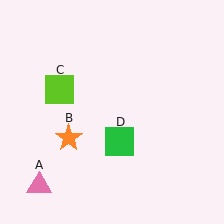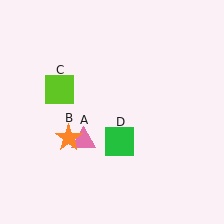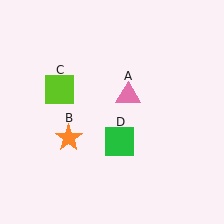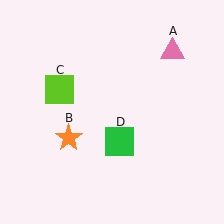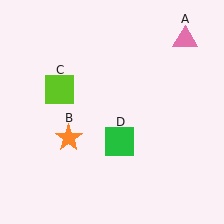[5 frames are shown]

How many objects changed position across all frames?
1 object changed position: pink triangle (object A).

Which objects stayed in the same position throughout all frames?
Orange star (object B) and lime square (object C) and green square (object D) remained stationary.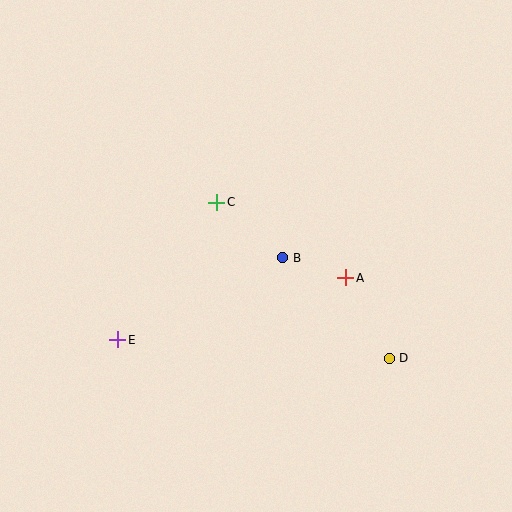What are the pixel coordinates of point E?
Point E is at (118, 340).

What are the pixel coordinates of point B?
Point B is at (283, 258).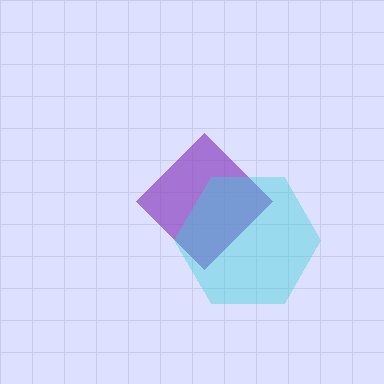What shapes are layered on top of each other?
The layered shapes are: a purple diamond, a cyan hexagon.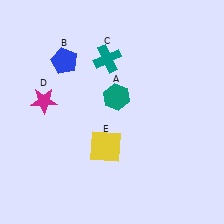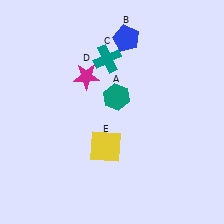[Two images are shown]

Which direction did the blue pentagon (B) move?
The blue pentagon (B) moved right.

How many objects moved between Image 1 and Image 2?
2 objects moved between the two images.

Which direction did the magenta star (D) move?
The magenta star (D) moved right.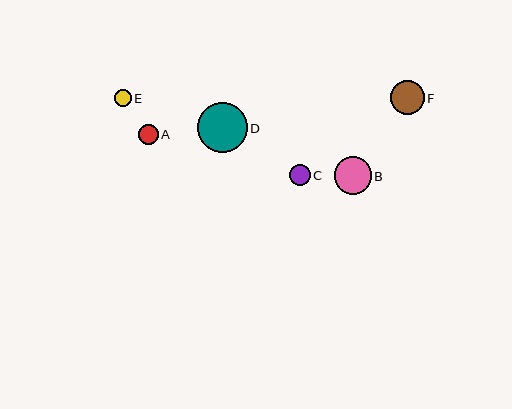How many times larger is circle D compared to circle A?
Circle D is approximately 2.5 times the size of circle A.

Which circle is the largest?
Circle D is the largest with a size of approximately 50 pixels.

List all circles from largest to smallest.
From largest to smallest: D, B, F, C, A, E.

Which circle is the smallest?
Circle E is the smallest with a size of approximately 17 pixels.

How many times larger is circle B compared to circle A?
Circle B is approximately 1.8 times the size of circle A.